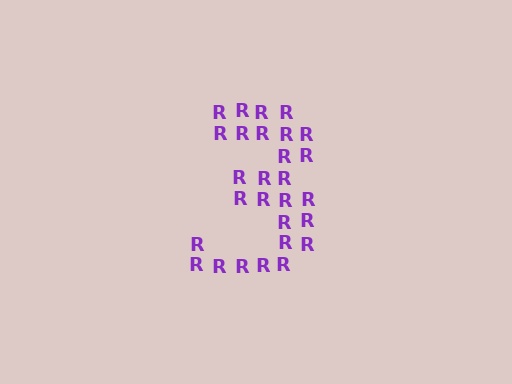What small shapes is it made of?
It is made of small letter R's.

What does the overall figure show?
The overall figure shows the digit 3.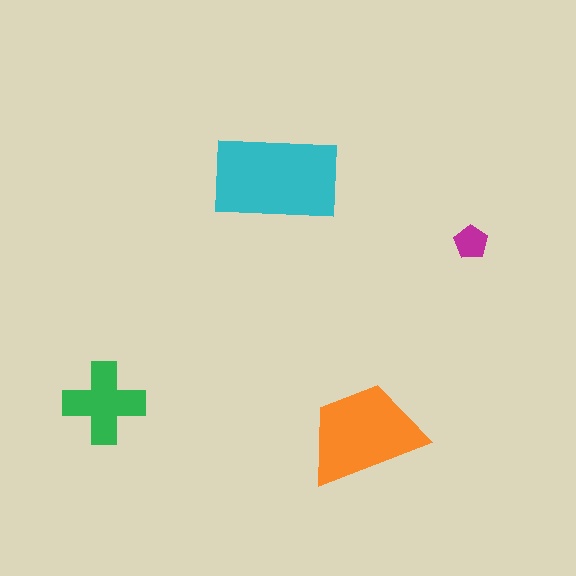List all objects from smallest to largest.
The magenta pentagon, the green cross, the orange trapezoid, the cyan rectangle.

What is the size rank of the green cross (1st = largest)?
3rd.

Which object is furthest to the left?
The green cross is leftmost.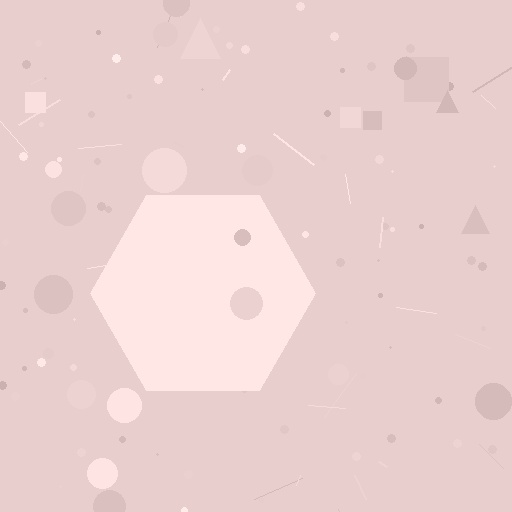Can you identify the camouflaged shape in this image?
The camouflaged shape is a hexagon.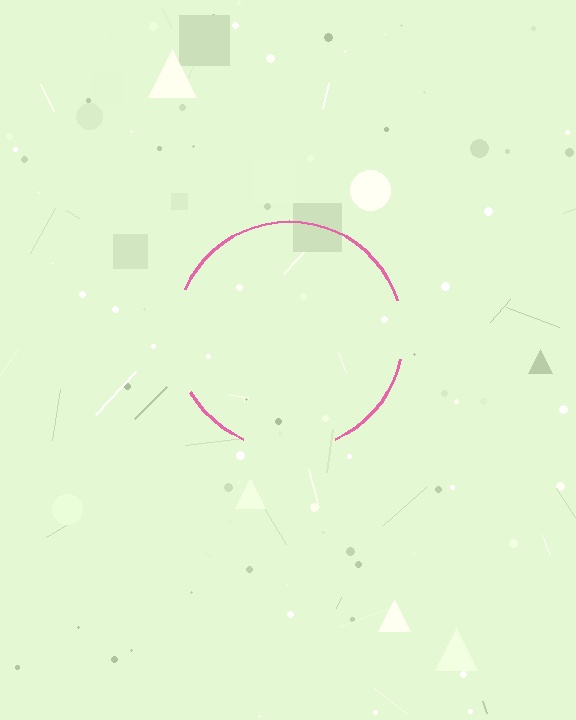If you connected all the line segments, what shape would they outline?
They would outline a circle.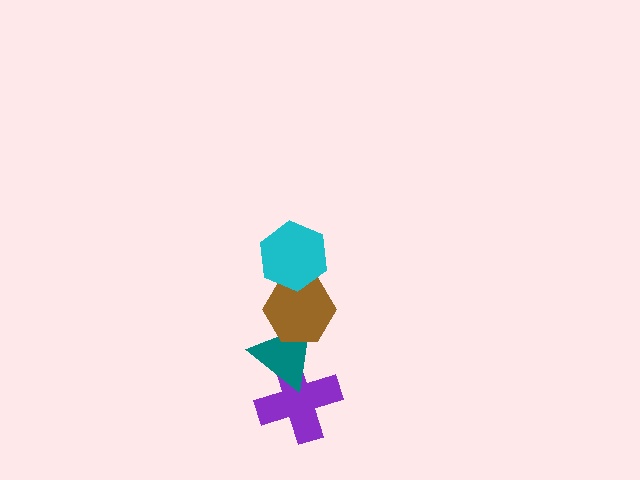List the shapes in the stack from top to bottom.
From top to bottom: the cyan hexagon, the brown hexagon, the teal triangle, the purple cross.